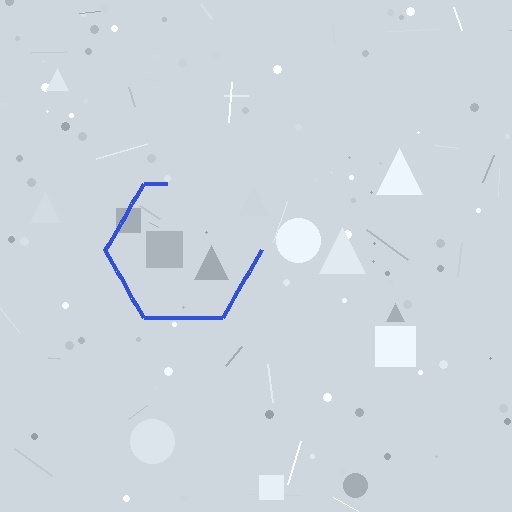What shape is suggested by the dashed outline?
The dashed outline suggests a hexagon.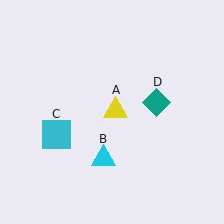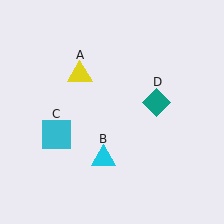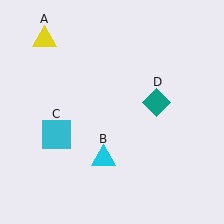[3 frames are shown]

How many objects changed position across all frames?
1 object changed position: yellow triangle (object A).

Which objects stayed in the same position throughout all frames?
Cyan triangle (object B) and cyan square (object C) and teal diamond (object D) remained stationary.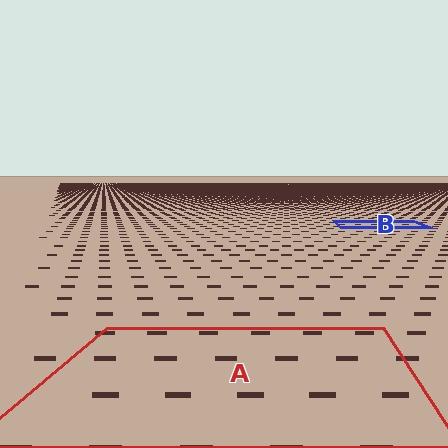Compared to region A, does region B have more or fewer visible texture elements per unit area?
Region B has more texture elements per unit area — they are packed more densely because it is farther away.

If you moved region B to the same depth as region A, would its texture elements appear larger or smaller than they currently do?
They would appear larger. At a closer depth, the same texture elements are projected at a bigger on-screen size.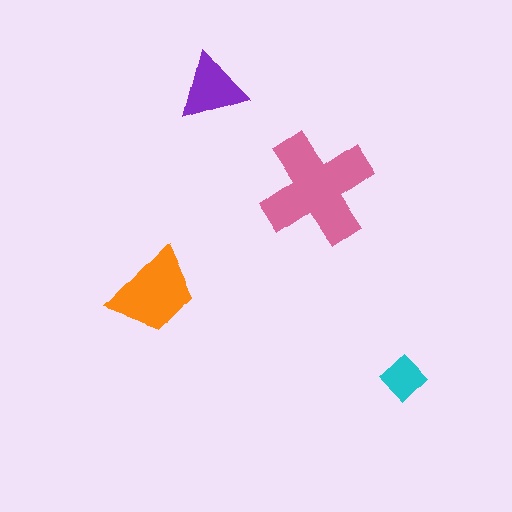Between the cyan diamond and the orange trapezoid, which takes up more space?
The orange trapezoid.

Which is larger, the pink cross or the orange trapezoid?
The pink cross.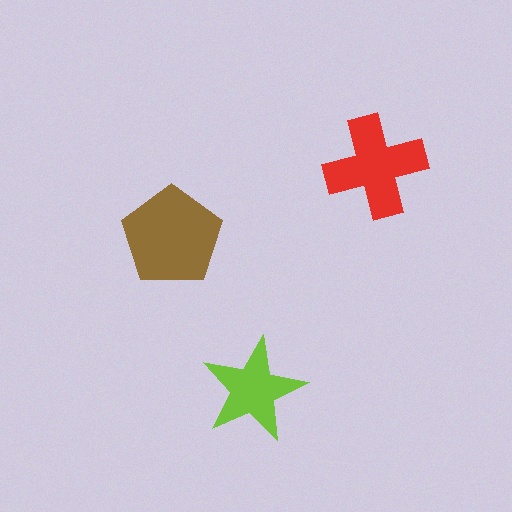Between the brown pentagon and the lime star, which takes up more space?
The brown pentagon.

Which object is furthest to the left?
The brown pentagon is leftmost.